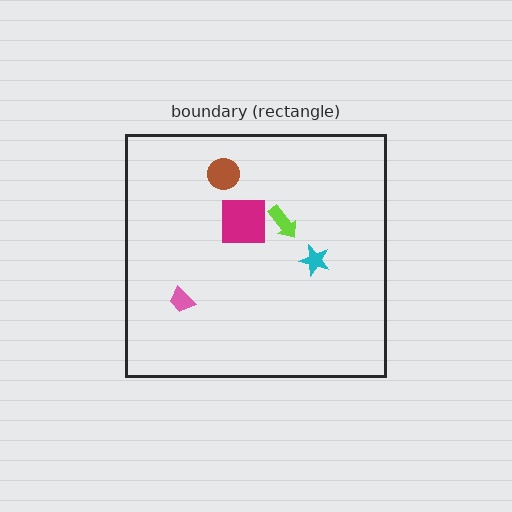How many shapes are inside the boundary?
5 inside, 0 outside.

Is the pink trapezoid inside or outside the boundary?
Inside.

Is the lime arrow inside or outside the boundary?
Inside.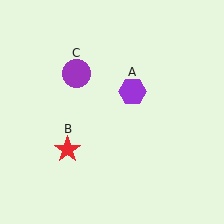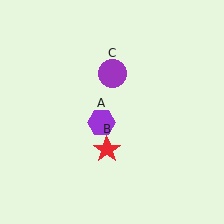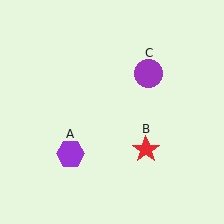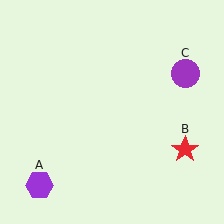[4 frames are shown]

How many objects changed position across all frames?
3 objects changed position: purple hexagon (object A), red star (object B), purple circle (object C).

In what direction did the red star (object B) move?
The red star (object B) moved right.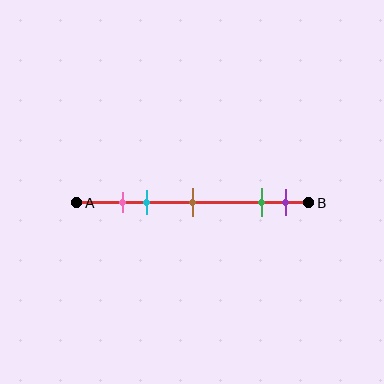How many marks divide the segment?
There are 5 marks dividing the segment.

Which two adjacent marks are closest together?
The pink and cyan marks are the closest adjacent pair.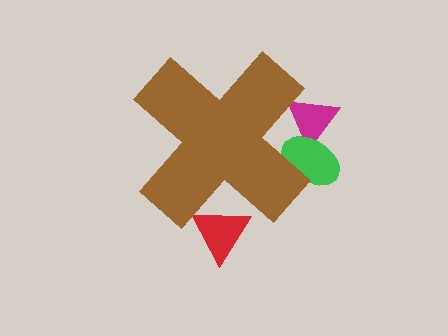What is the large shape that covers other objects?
A brown cross.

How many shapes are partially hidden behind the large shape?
3 shapes are partially hidden.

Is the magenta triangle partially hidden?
Yes, the magenta triangle is partially hidden behind the brown cross.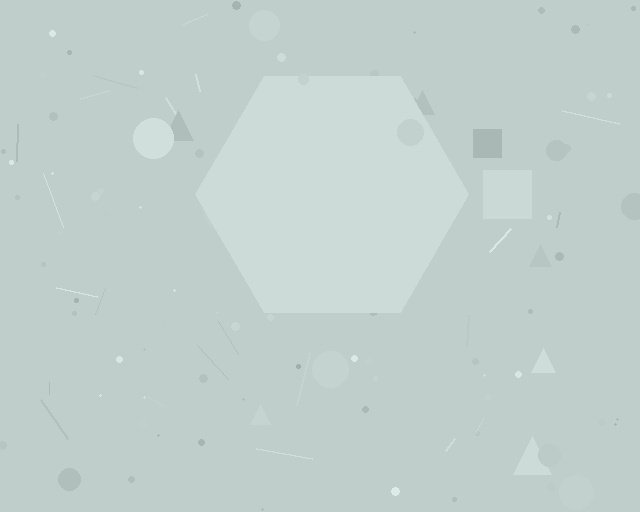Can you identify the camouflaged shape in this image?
The camouflaged shape is a hexagon.